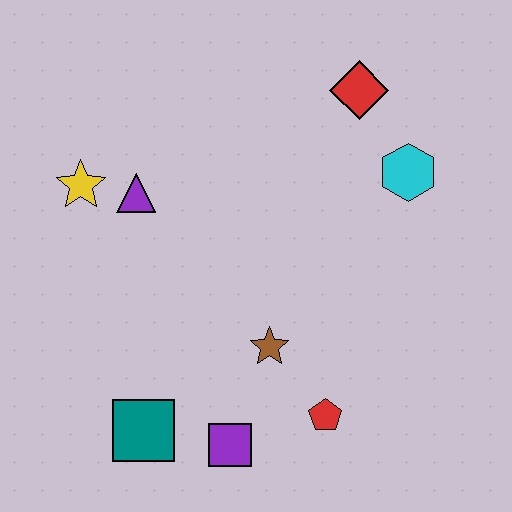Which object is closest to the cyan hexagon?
The red diamond is closest to the cyan hexagon.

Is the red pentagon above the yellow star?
No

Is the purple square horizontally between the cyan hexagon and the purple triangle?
Yes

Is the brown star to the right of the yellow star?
Yes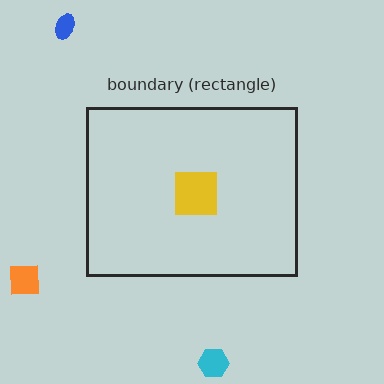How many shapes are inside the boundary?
2 inside, 3 outside.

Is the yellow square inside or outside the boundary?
Inside.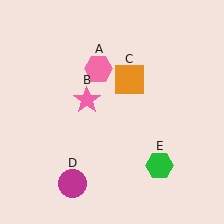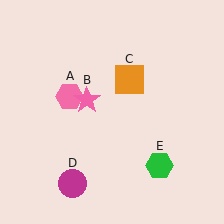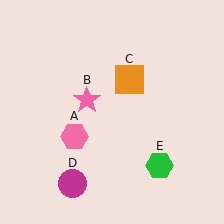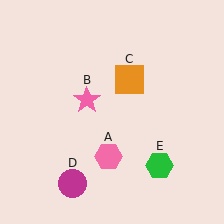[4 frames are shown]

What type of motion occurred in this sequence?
The pink hexagon (object A) rotated counterclockwise around the center of the scene.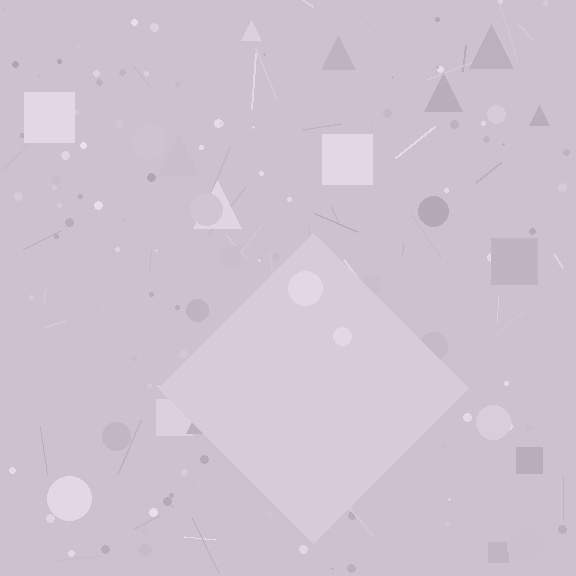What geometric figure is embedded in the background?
A diamond is embedded in the background.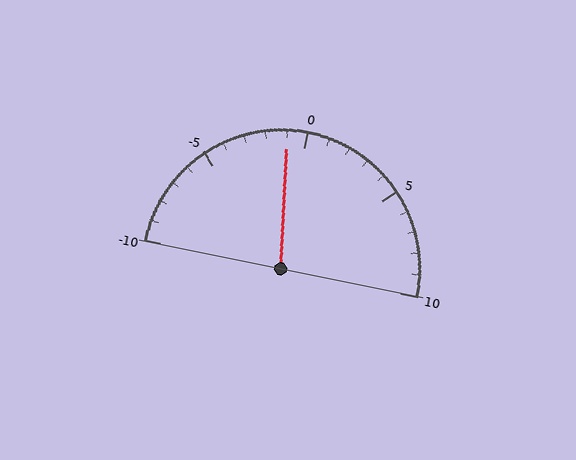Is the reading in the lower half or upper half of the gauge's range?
The reading is in the lower half of the range (-10 to 10).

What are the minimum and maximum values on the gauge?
The gauge ranges from -10 to 10.